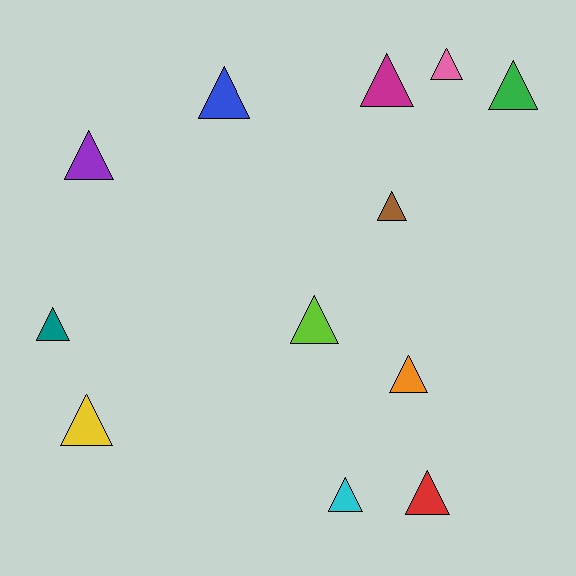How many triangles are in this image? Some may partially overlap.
There are 12 triangles.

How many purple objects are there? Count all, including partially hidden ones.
There is 1 purple object.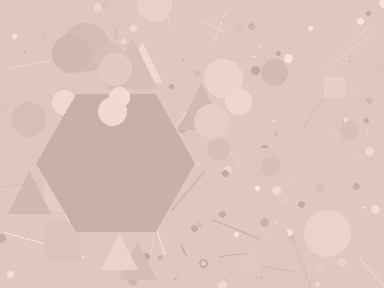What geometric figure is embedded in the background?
A hexagon is embedded in the background.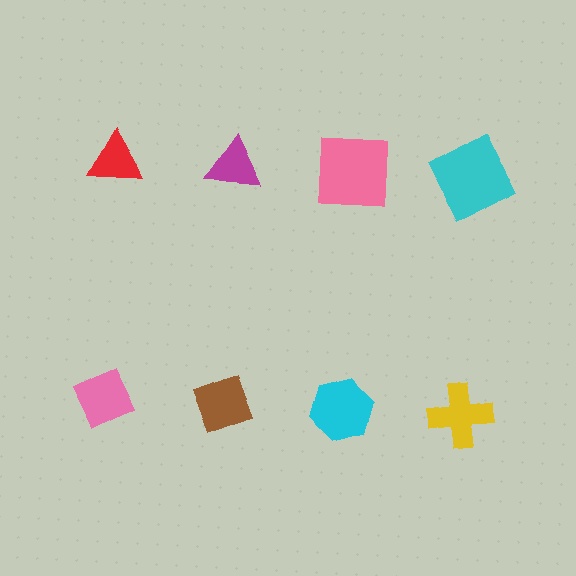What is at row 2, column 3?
A cyan hexagon.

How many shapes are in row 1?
4 shapes.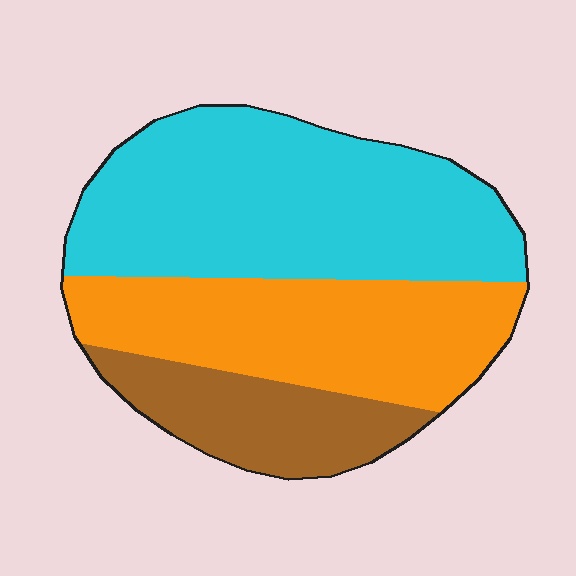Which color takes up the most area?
Cyan, at roughly 50%.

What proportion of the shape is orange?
Orange covers about 35% of the shape.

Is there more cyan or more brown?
Cyan.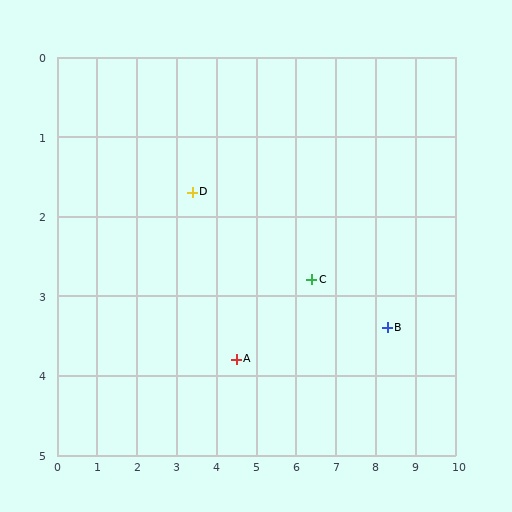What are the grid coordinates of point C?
Point C is at approximately (6.4, 2.8).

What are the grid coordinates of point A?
Point A is at approximately (4.5, 3.8).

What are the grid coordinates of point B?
Point B is at approximately (8.3, 3.4).